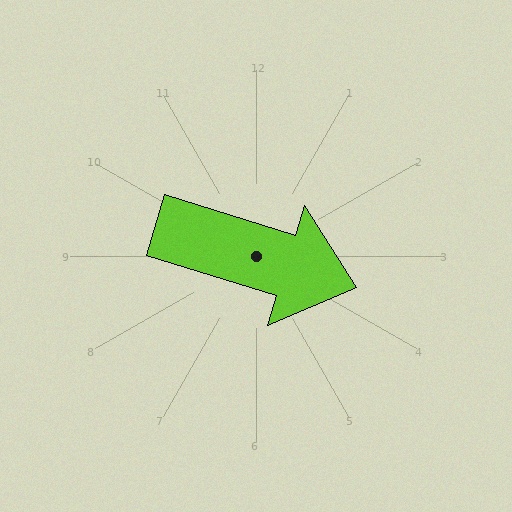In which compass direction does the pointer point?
East.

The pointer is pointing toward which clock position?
Roughly 4 o'clock.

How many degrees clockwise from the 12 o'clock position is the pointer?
Approximately 107 degrees.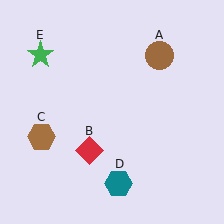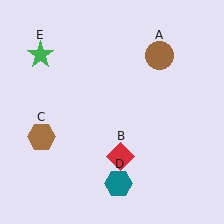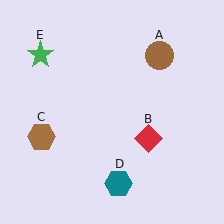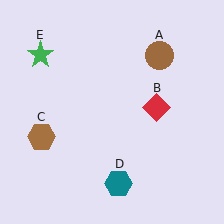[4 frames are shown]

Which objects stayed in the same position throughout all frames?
Brown circle (object A) and brown hexagon (object C) and teal hexagon (object D) and green star (object E) remained stationary.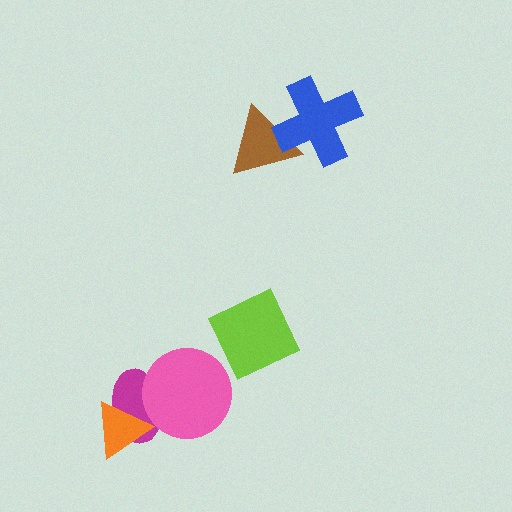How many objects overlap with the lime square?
0 objects overlap with the lime square.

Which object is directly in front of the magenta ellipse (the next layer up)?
The orange triangle is directly in front of the magenta ellipse.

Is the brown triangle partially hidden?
Yes, it is partially covered by another shape.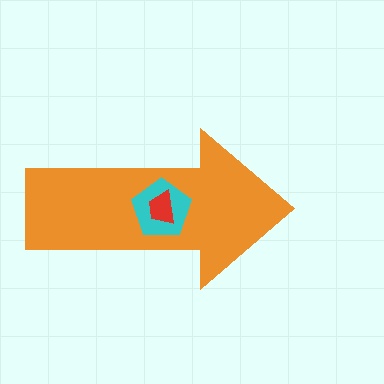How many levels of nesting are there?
3.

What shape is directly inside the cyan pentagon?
The red trapezoid.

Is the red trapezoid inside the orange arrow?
Yes.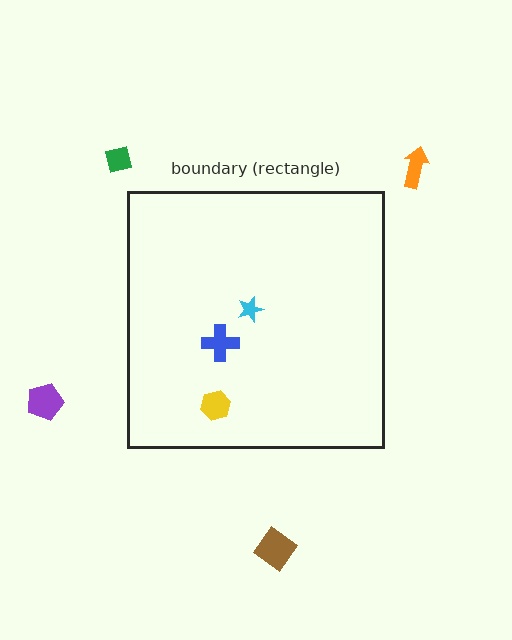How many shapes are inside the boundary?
3 inside, 4 outside.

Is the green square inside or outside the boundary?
Outside.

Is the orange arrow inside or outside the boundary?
Outside.